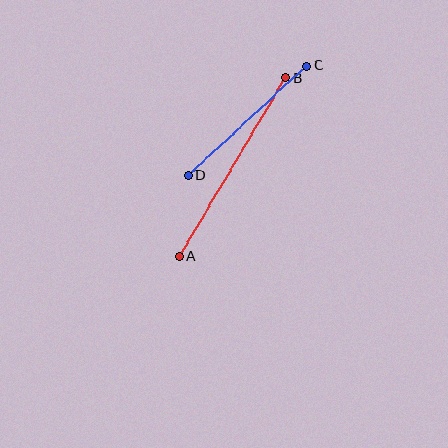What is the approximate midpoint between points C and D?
The midpoint is at approximately (247, 121) pixels.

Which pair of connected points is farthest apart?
Points A and B are farthest apart.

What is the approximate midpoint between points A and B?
The midpoint is at approximately (232, 167) pixels.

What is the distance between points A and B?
The distance is approximately 207 pixels.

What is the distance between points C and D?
The distance is approximately 161 pixels.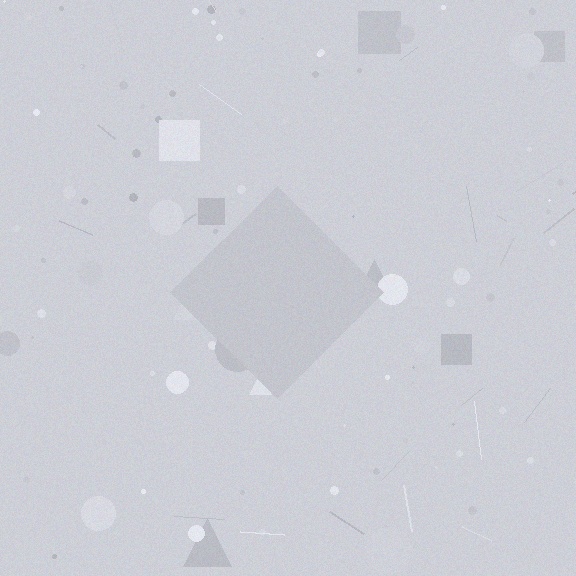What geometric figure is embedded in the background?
A diamond is embedded in the background.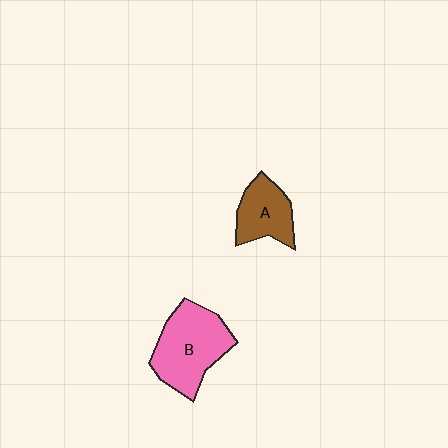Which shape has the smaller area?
Shape A (brown).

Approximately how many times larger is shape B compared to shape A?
Approximately 1.6 times.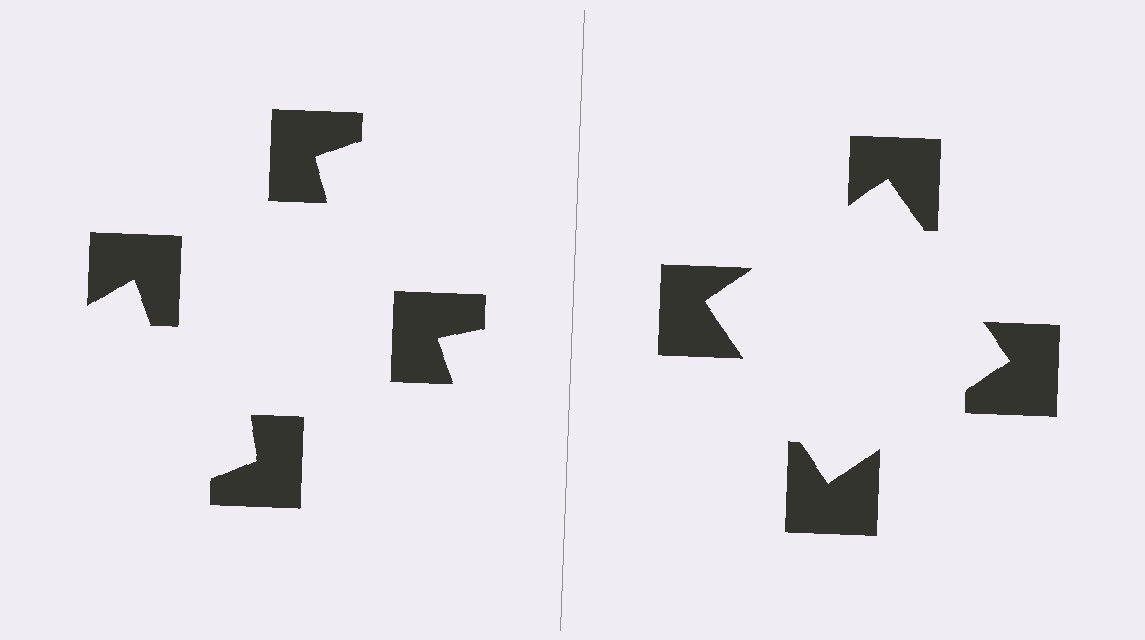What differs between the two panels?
The notched squares are positioned identically on both sides; only the wedge orientations differ. On the right they align to a square; on the left they are misaligned.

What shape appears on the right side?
An illusory square.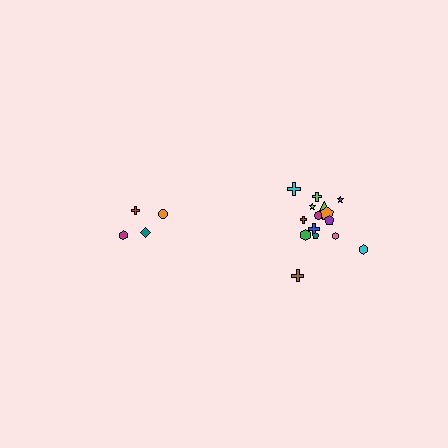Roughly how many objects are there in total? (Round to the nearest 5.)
Roughly 20 objects in total.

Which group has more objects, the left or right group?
The right group.